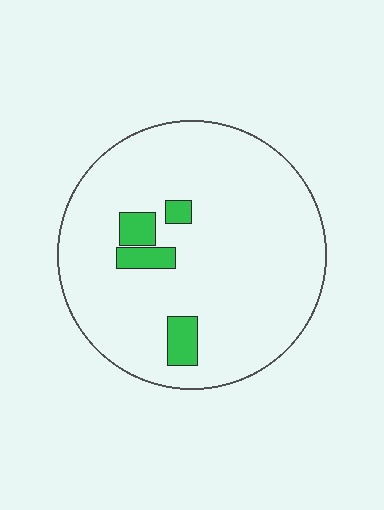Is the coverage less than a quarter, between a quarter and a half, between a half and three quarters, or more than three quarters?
Less than a quarter.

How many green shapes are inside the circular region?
4.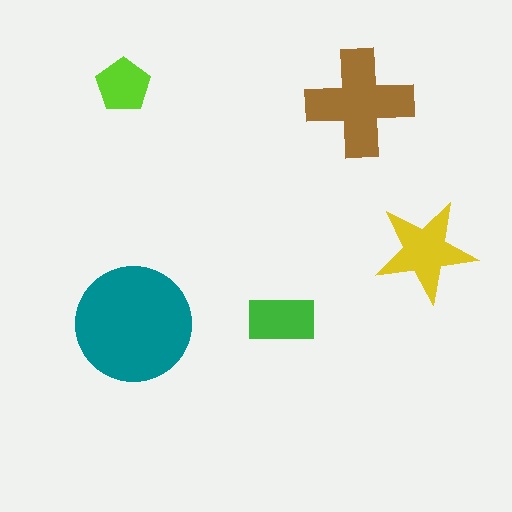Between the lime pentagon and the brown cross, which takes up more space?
The brown cross.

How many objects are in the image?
There are 5 objects in the image.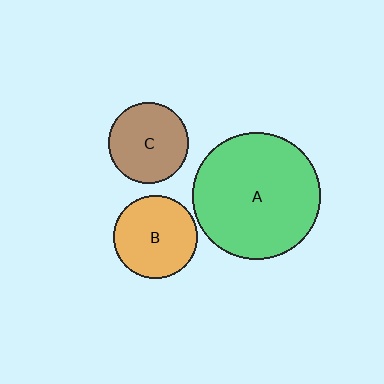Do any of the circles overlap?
No, none of the circles overlap.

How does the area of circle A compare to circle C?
Approximately 2.5 times.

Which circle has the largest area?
Circle A (green).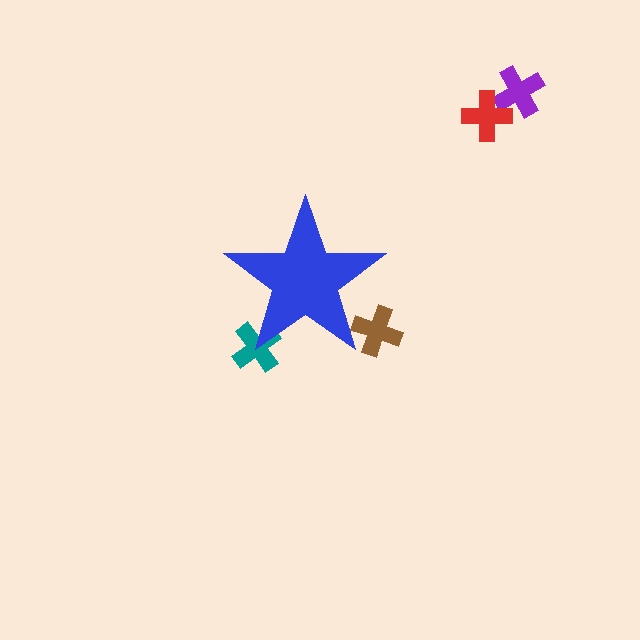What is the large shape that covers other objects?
A blue star.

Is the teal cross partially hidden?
Yes, the teal cross is partially hidden behind the blue star.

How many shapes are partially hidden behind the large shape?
2 shapes are partially hidden.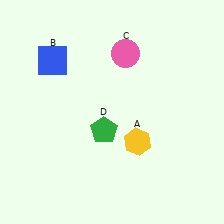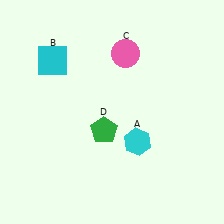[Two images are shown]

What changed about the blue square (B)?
In Image 1, B is blue. In Image 2, it changed to cyan.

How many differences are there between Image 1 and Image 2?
There are 2 differences between the two images.